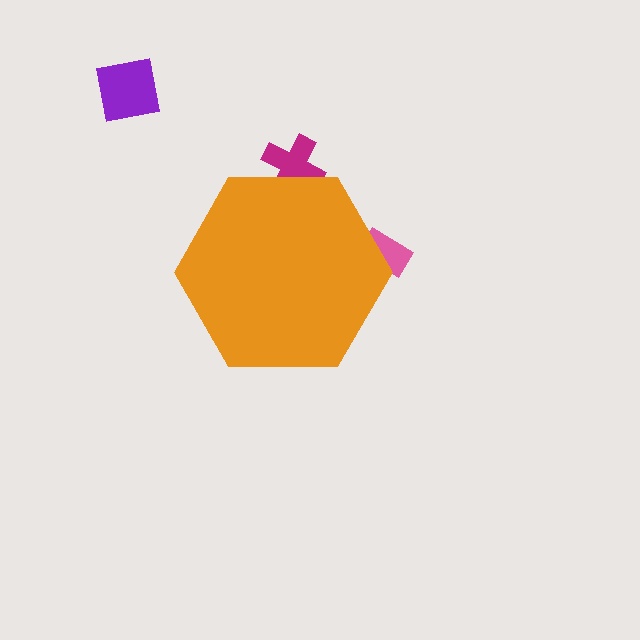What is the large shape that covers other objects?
An orange hexagon.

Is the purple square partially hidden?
No, the purple square is fully visible.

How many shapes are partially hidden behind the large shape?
2 shapes are partially hidden.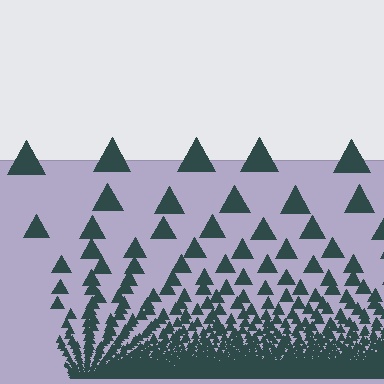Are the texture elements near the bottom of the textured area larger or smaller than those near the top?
Smaller. The gradient is inverted — elements near the bottom are smaller and denser.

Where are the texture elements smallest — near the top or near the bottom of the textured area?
Near the bottom.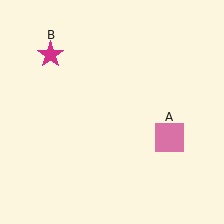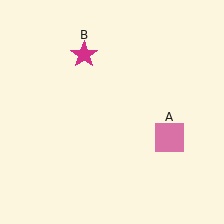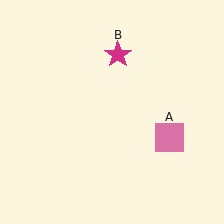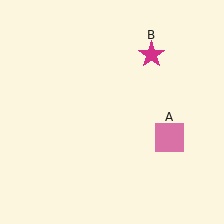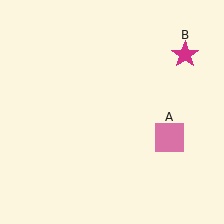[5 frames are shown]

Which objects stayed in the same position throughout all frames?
Pink square (object A) remained stationary.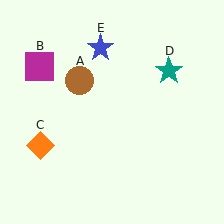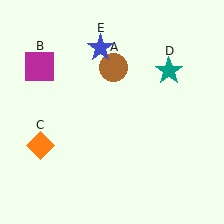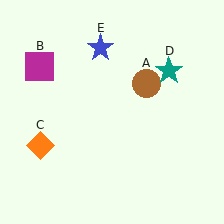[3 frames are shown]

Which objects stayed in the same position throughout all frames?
Magenta square (object B) and orange diamond (object C) and teal star (object D) and blue star (object E) remained stationary.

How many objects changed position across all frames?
1 object changed position: brown circle (object A).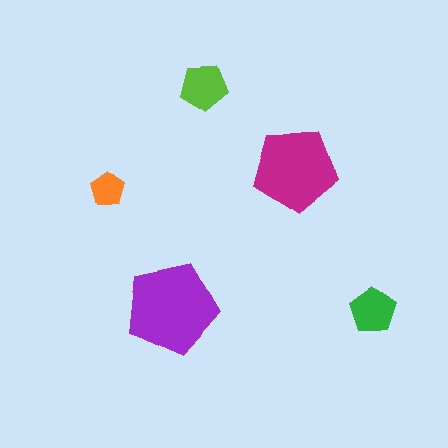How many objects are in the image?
There are 5 objects in the image.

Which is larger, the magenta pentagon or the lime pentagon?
The magenta one.